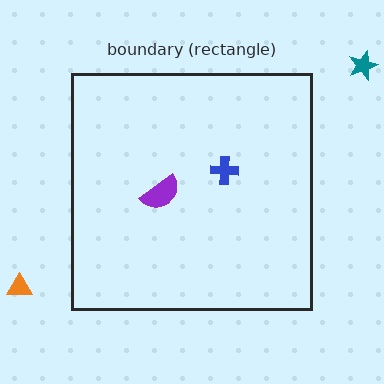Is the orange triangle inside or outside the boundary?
Outside.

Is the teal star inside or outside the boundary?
Outside.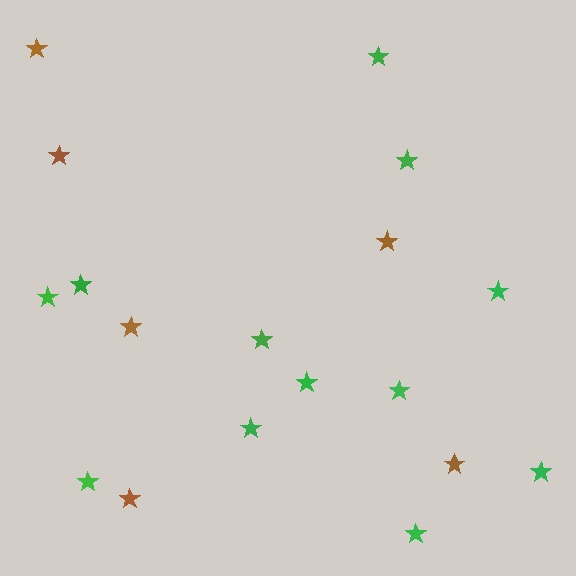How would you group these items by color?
There are 2 groups: one group of brown stars (6) and one group of green stars (12).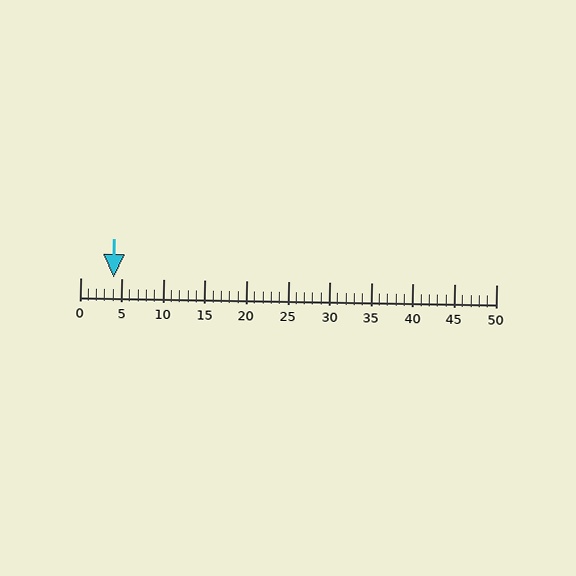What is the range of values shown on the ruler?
The ruler shows values from 0 to 50.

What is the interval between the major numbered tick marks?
The major tick marks are spaced 5 units apart.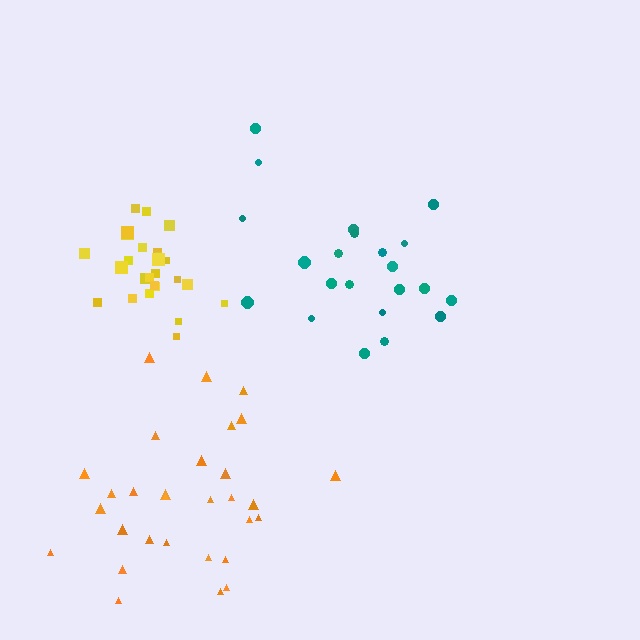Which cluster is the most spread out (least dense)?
Teal.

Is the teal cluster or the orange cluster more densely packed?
Orange.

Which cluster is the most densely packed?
Yellow.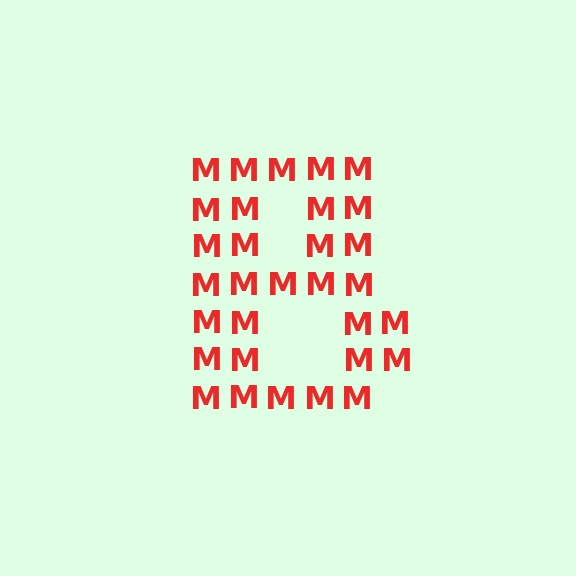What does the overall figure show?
The overall figure shows the letter B.